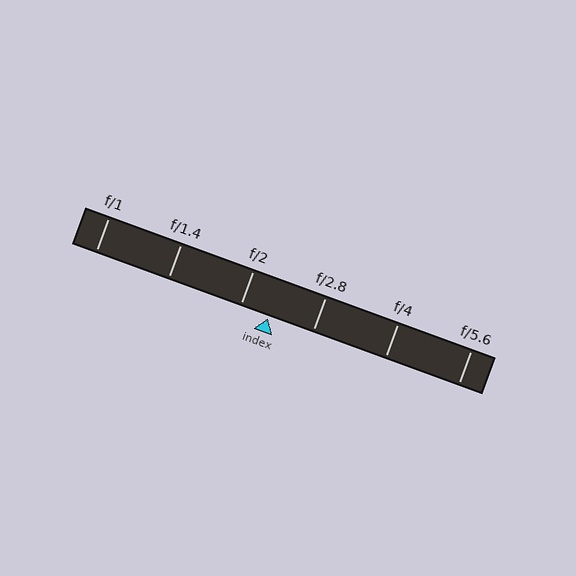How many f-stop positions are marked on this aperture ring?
There are 6 f-stop positions marked.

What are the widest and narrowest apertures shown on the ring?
The widest aperture shown is f/1 and the narrowest is f/5.6.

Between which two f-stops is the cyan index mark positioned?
The index mark is between f/2 and f/2.8.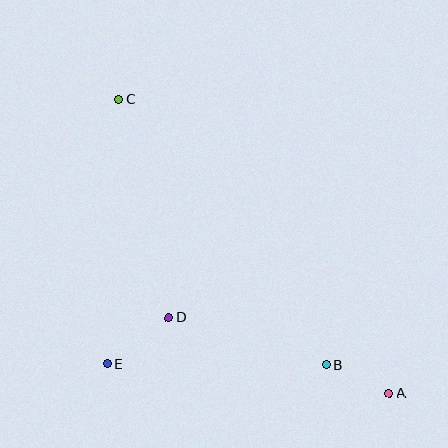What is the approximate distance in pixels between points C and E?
The distance between C and E is approximately 265 pixels.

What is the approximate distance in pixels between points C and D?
The distance between C and D is approximately 224 pixels.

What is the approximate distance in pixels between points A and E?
The distance between A and E is approximately 283 pixels.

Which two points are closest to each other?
Points A and B are closest to each other.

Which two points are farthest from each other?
Points A and C are farthest from each other.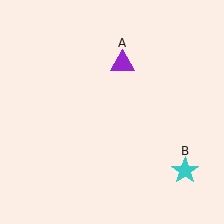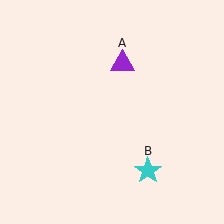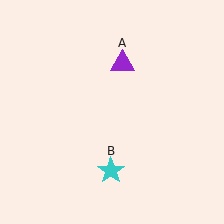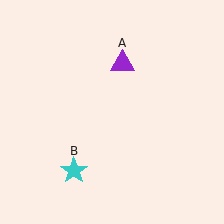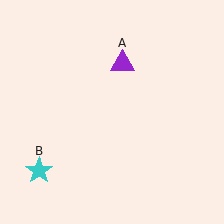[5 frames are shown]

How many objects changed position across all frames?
1 object changed position: cyan star (object B).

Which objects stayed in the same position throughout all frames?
Purple triangle (object A) remained stationary.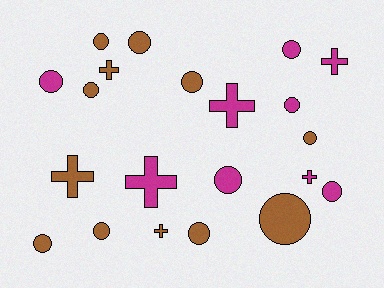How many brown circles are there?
There are 9 brown circles.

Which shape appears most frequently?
Circle, with 14 objects.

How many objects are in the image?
There are 21 objects.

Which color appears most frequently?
Brown, with 12 objects.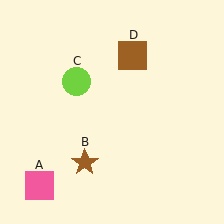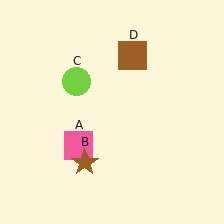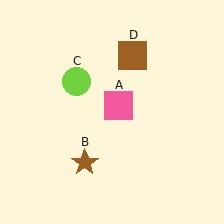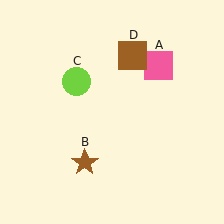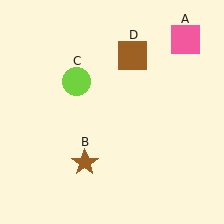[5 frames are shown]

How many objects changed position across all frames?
1 object changed position: pink square (object A).